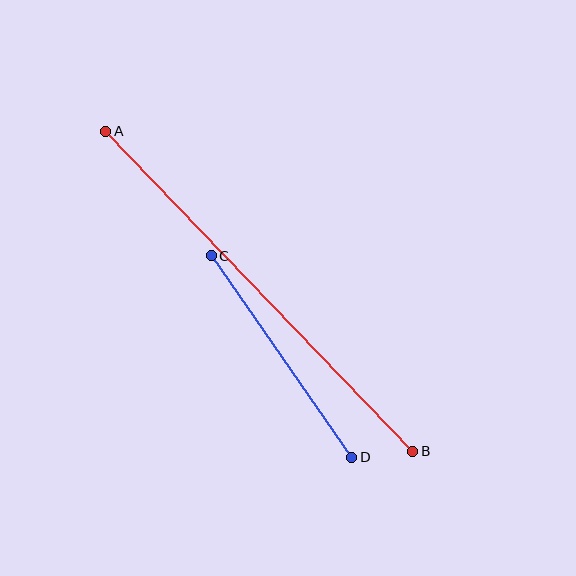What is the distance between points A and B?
The distance is approximately 444 pixels.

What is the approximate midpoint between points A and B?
The midpoint is at approximately (259, 291) pixels.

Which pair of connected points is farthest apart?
Points A and B are farthest apart.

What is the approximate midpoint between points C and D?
The midpoint is at approximately (282, 356) pixels.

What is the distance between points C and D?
The distance is approximately 246 pixels.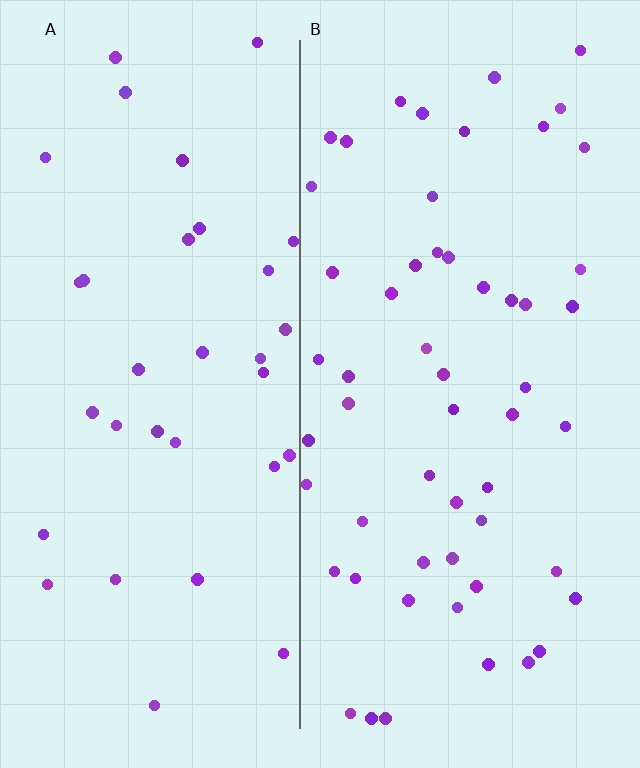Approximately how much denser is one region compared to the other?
Approximately 1.6× — region B over region A.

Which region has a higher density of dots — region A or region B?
B (the right).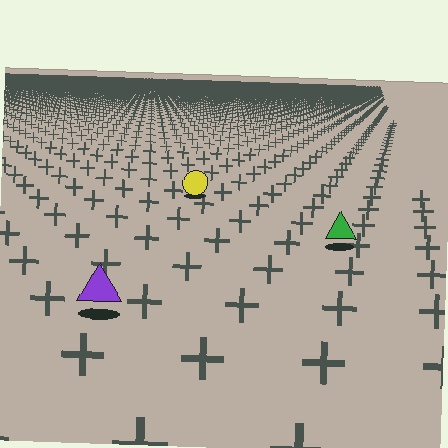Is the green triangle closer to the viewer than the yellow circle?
Yes. The green triangle is closer — you can tell from the texture gradient: the ground texture is coarser near it.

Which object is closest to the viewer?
The purple triangle is closest. The texture marks near it are larger and more spread out.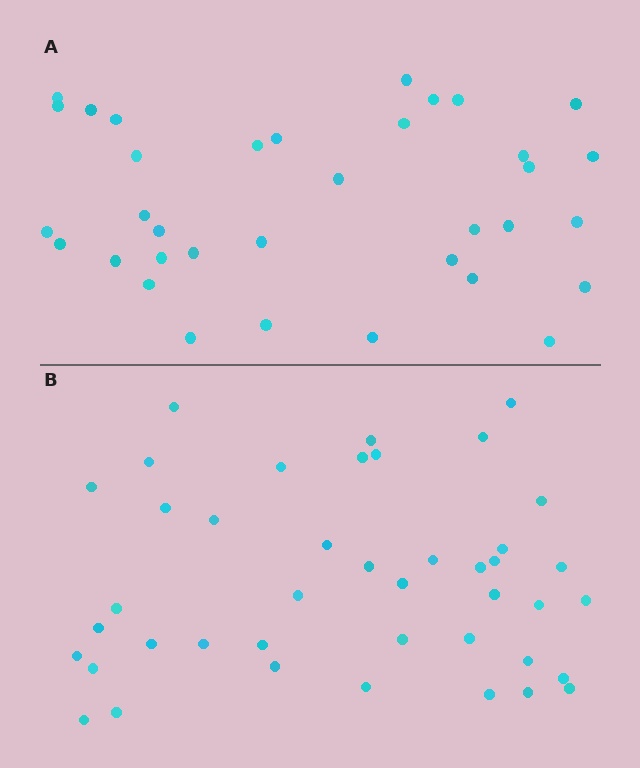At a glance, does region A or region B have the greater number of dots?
Region B (the bottom region) has more dots.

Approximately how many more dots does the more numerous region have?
Region B has roughly 8 or so more dots than region A.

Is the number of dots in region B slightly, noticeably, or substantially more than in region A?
Region B has only slightly more — the two regions are fairly close. The ratio is roughly 1.2 to 1.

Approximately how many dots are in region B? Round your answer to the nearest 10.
About 40 dots. (The exact count is 42, which rounds to 40.)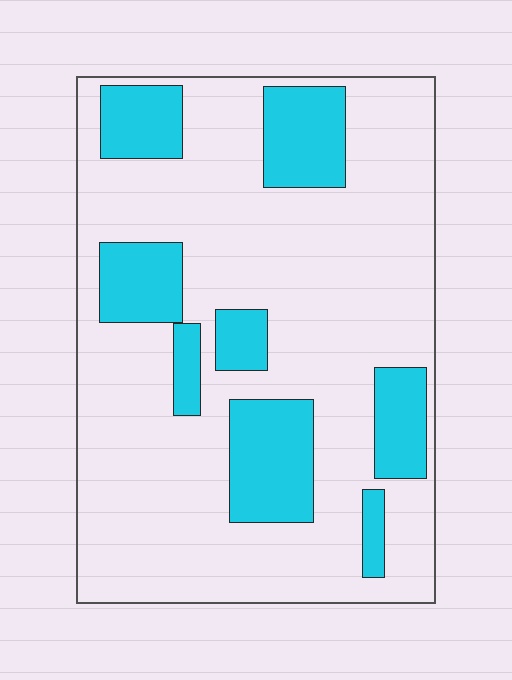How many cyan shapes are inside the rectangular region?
8.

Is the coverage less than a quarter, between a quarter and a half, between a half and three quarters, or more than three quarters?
Less than a quarter.